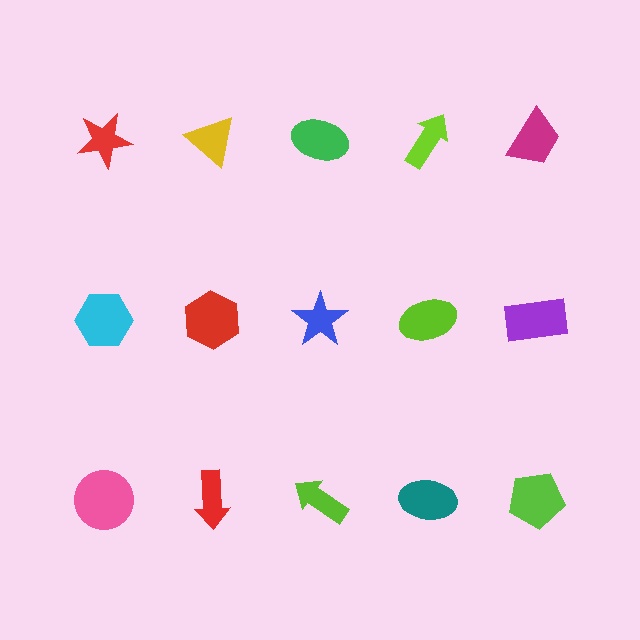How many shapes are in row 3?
5 shapes.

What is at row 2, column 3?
A blue star.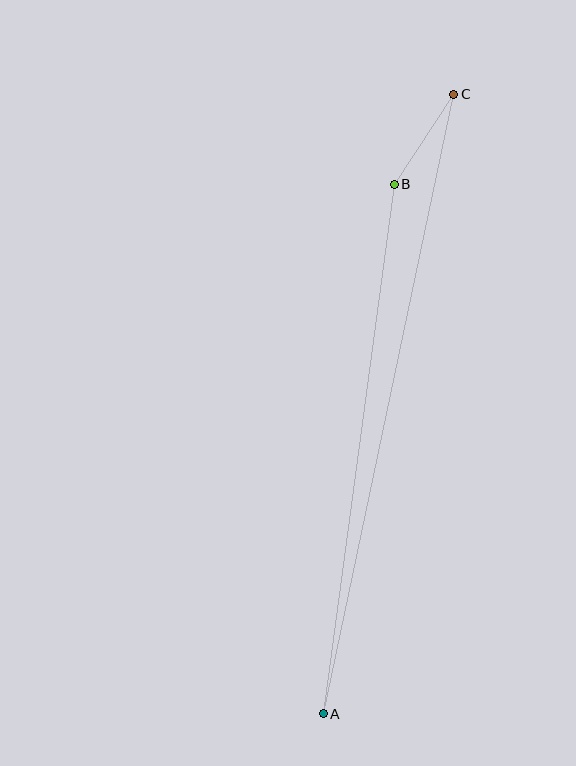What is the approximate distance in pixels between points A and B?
The distance between A and B is approximately 534 pixels.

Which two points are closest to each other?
Points B and C are closest to each other.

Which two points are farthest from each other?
Points A and C are farthest from each other.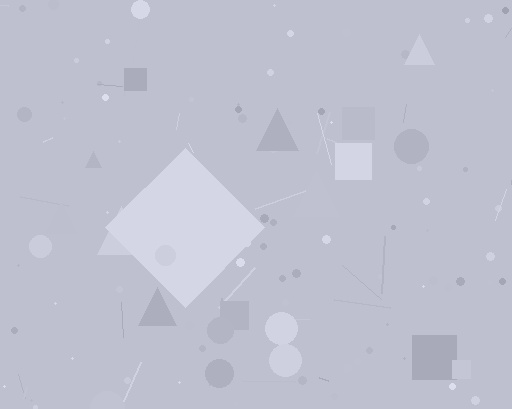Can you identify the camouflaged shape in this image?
The camouflaged shape is a diamond.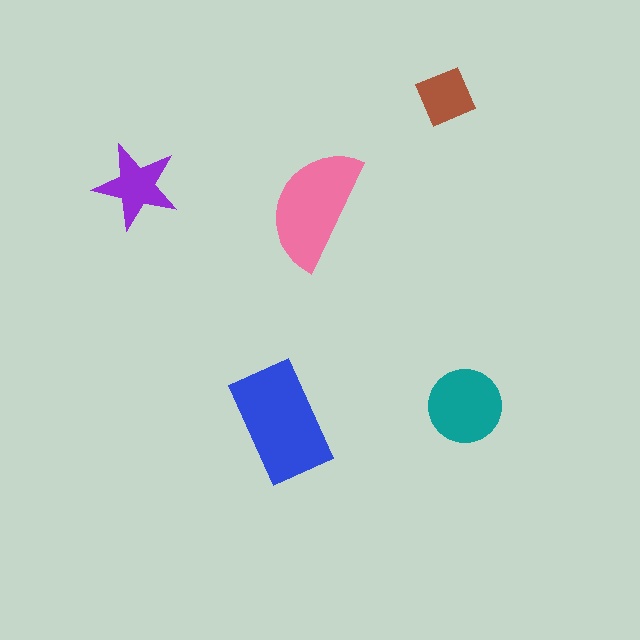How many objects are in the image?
There are 5 objects in the image.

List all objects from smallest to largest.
The brown diamond, the purple star, the teal circle, the pink semicircle, the blue rectangle.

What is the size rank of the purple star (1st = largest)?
4th.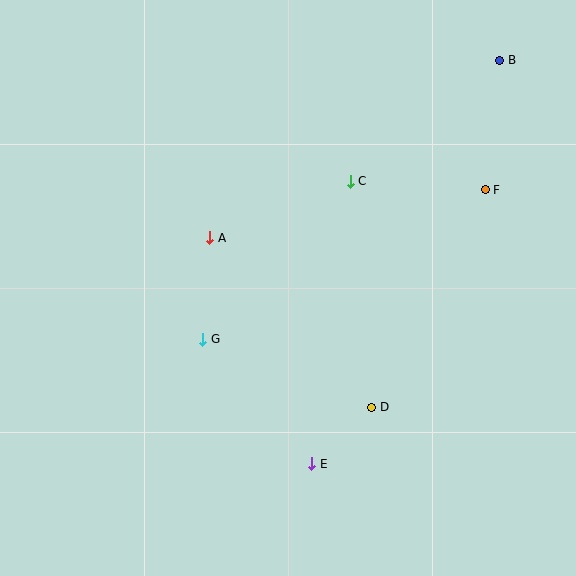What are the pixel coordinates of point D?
Point D is at (372, 407).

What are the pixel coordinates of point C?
Point C is at (350, 181).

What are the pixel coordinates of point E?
Point E is at (312, 464).